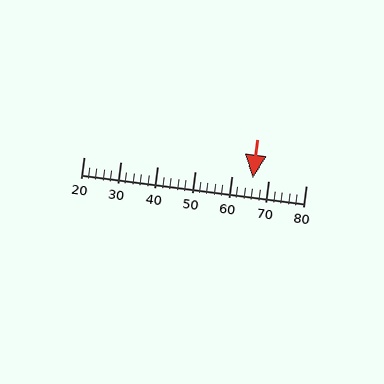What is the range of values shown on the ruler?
The ruler shows values from 20 to 80.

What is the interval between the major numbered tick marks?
The major tick marks are spaced 10 units apart.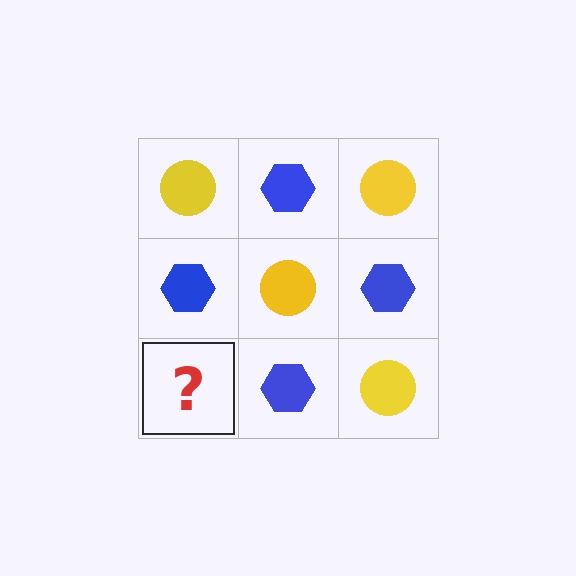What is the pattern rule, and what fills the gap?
The rule is that it alternates yellow circle and blue hexagon in a checkerboard pattern. The gap should be filled with a yellow circle.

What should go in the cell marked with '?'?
The missing cell should contain a yellow circle.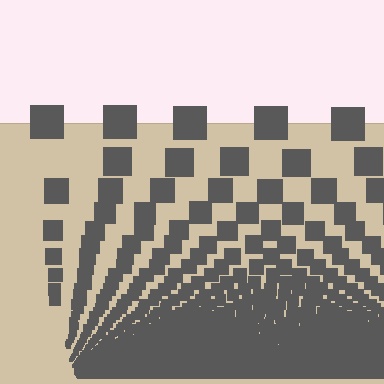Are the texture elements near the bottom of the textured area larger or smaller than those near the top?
Smaller. The gradient is inverted — elements near the bottom are smaller and denser.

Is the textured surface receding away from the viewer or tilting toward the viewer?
The surface appears to tilt toward the viewer. Texture elements get larger and sparser toward the top.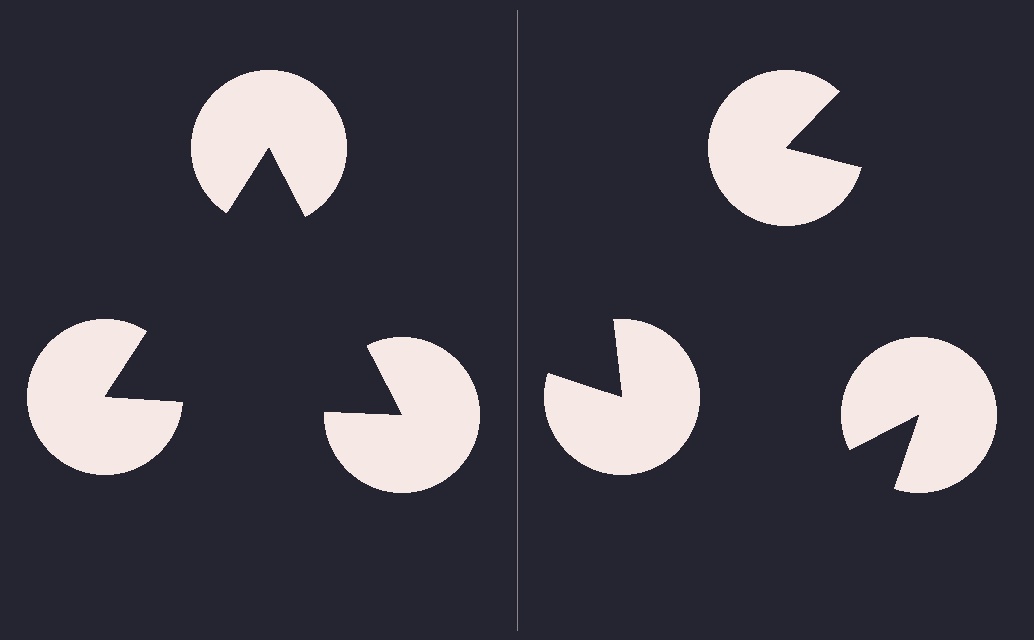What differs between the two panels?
The pac-man discs are positioned identically on both sides; only the wedge orientations differ. On the left they align to a triangle; on the right they are misaligned.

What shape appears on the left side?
An illusory triangle.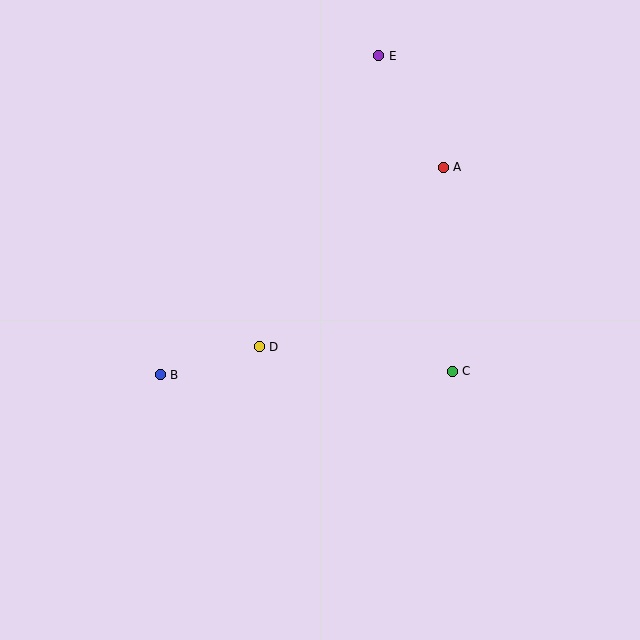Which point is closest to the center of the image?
Point D at (259, 347) is closest to the center.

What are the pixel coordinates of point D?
Point D is at (259, 347).